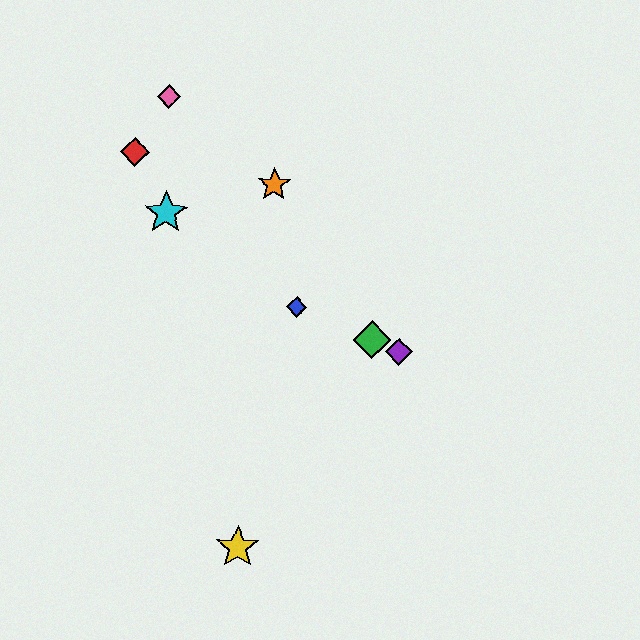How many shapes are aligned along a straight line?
3 shapes (the blue diamond, the green diamond, the purple diamond) are aligned along a straight line.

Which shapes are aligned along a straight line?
The blue diamond, the green diamond, the purple diamond are aligned along a straight line.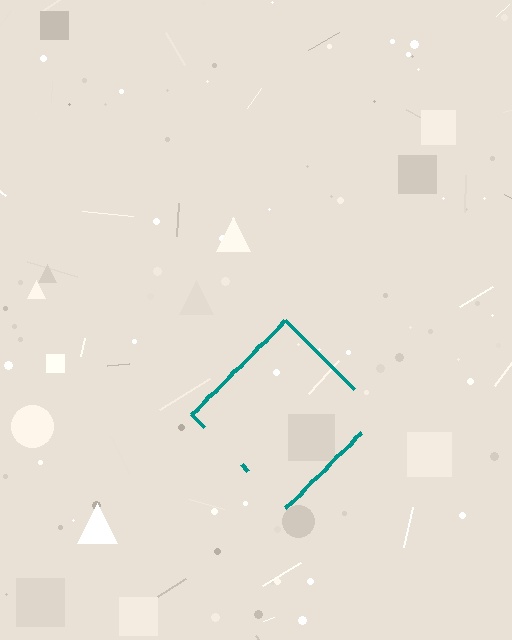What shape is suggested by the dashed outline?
The dashed outline suggests a diamond.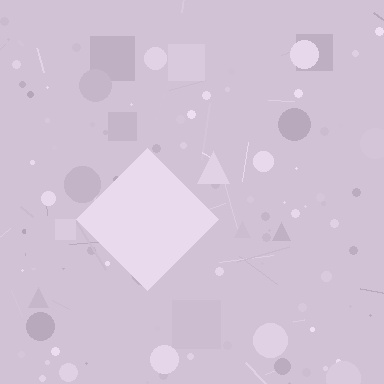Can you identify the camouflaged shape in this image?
The camouflaged shape is a diamond.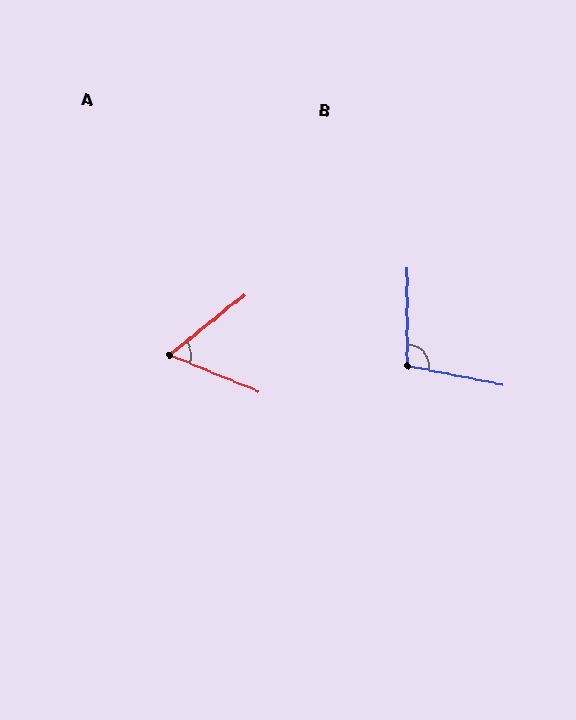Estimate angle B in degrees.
Approximately 101 degrees.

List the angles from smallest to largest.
A (61°), B (101°).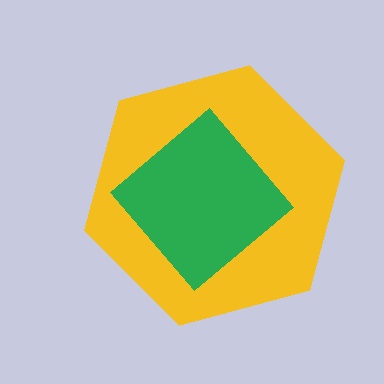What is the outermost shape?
The yellow hexagon.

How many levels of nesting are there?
2.